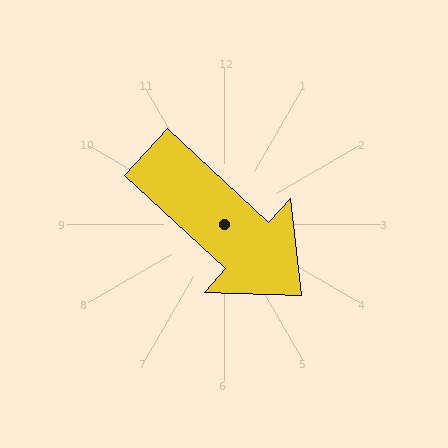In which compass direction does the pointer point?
Southeast.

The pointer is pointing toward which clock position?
Roughly 4 o'clock.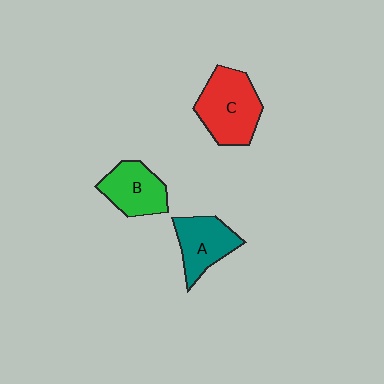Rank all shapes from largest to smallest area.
From largest to smallest: C (red), A (teal), B (green).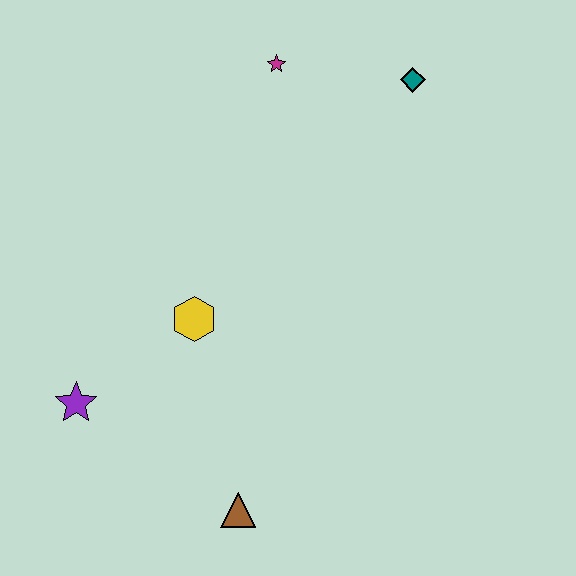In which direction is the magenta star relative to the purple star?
The magenta star is above the purple star.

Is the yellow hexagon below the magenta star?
Yes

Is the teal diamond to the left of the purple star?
No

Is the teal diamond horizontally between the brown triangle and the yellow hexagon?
No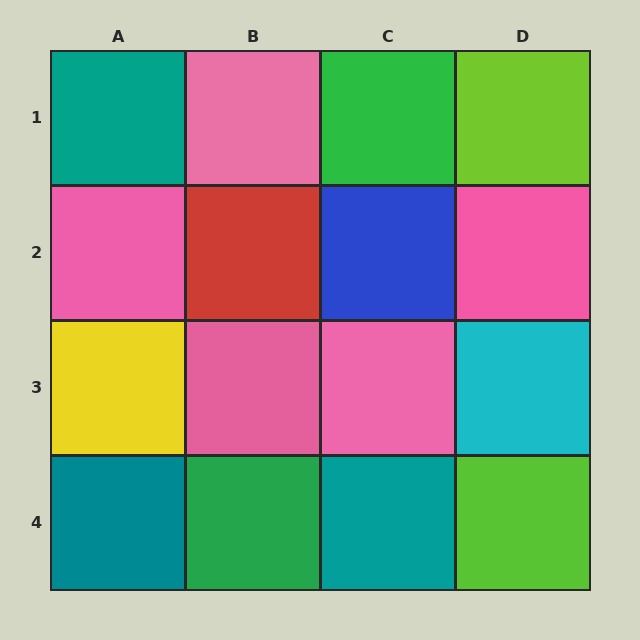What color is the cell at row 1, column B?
Pink.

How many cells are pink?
5 cells are pink.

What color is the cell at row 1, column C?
Green.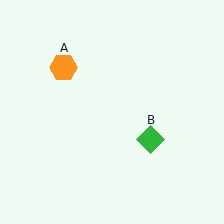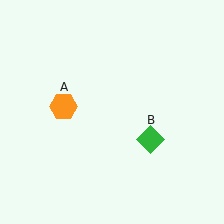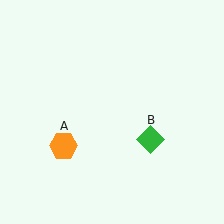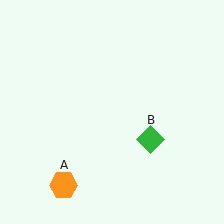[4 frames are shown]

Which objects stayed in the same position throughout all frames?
Green diamond (object B) remained stationary.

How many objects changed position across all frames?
1 object changed position: orange hexagon (object A).